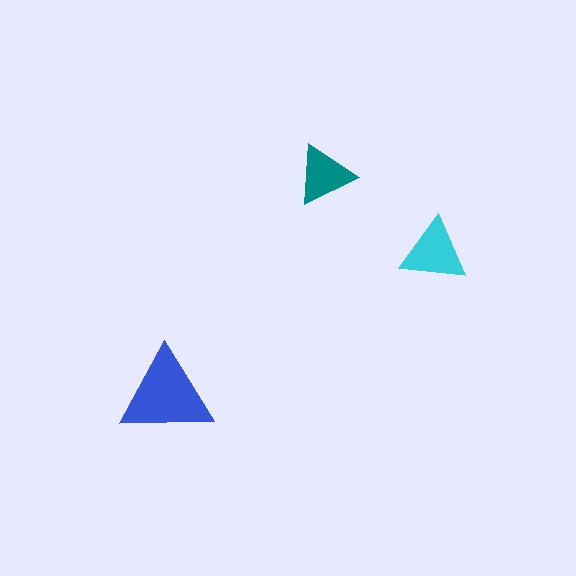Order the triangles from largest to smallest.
the blue one, the cyan one, the teal one.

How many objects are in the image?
There are 3 objects in the image.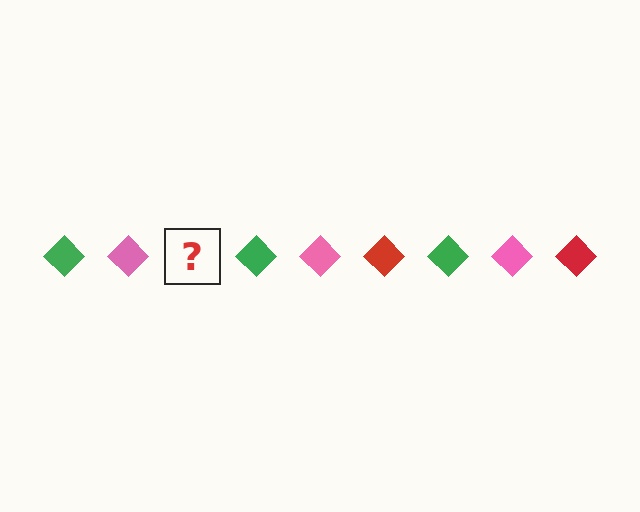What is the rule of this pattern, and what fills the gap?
The rule is that the pattern cycles through green, pink, red diamonds. The gap should be filled with a red diamond.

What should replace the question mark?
The question mark should be replaced with a red diamond.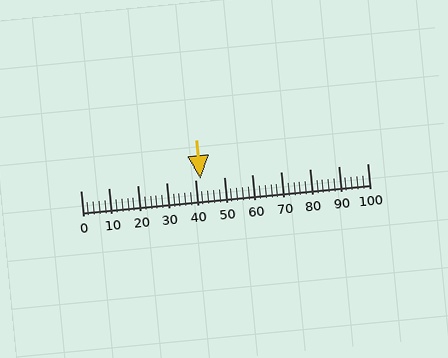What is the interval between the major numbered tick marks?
The major tick marks are spaced 10 units apart.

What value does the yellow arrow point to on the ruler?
The yellow arrow points to approximately 42.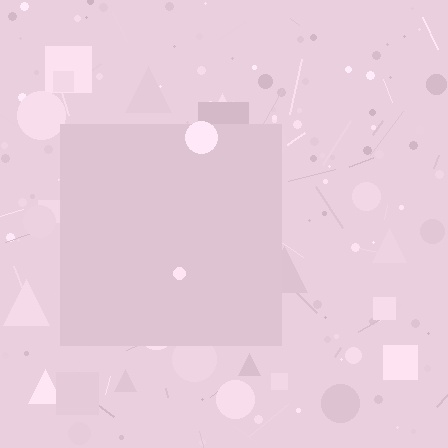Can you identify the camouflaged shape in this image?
The camouflaged shape is a square.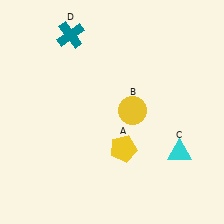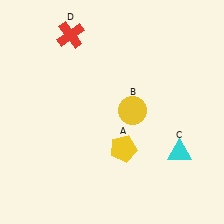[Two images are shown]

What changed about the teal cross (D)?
In Image 1, D is teal. In Image 2, it changed to red.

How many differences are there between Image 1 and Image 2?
There is 1 difference between the two images.